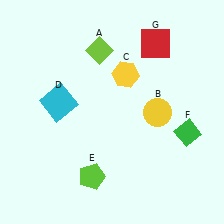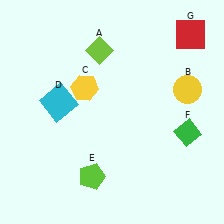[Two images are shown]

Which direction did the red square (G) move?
The red square (G) moved right.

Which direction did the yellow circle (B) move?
The yellow circle (B) moved right.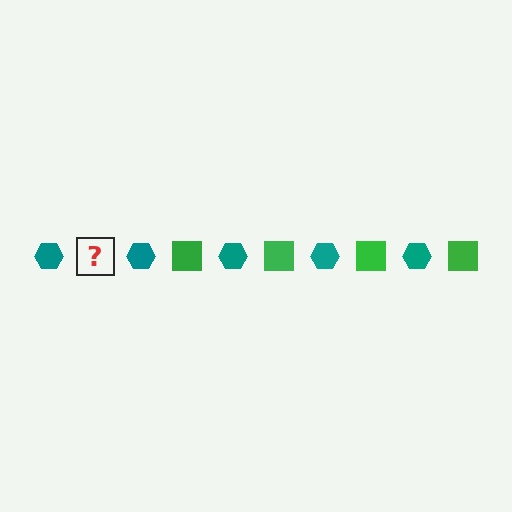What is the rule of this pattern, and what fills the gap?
The rule is that the pattern alternates between teal hexagon and green square. The gap should be filled with a green square.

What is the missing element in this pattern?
The missing element is a green square.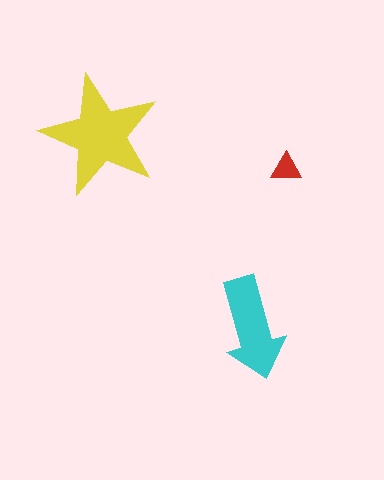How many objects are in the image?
There are 3 objects in the image.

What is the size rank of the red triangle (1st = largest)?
3rd.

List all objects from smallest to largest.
The red triangle, the cyan arrow, the yellow star.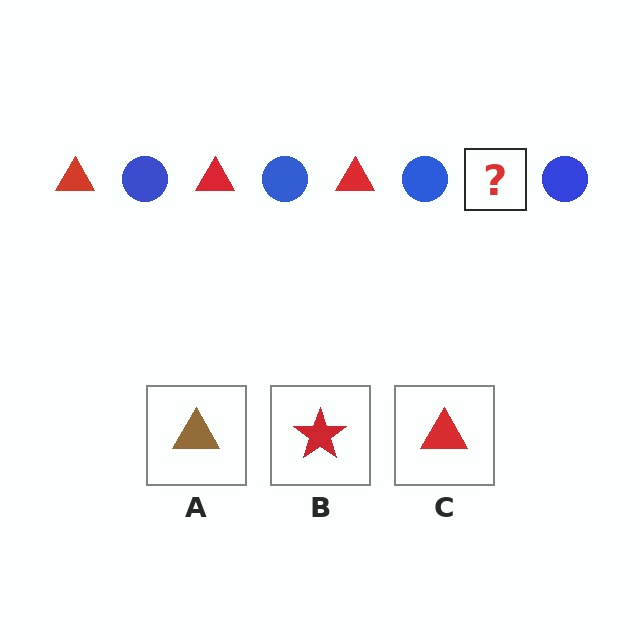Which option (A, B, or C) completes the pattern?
C.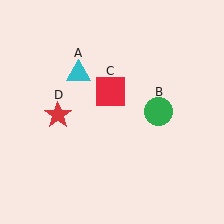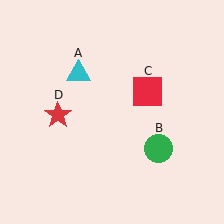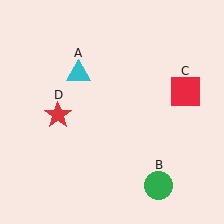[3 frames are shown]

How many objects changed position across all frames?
2 objects changed position: green circle (object B), red square (object C).